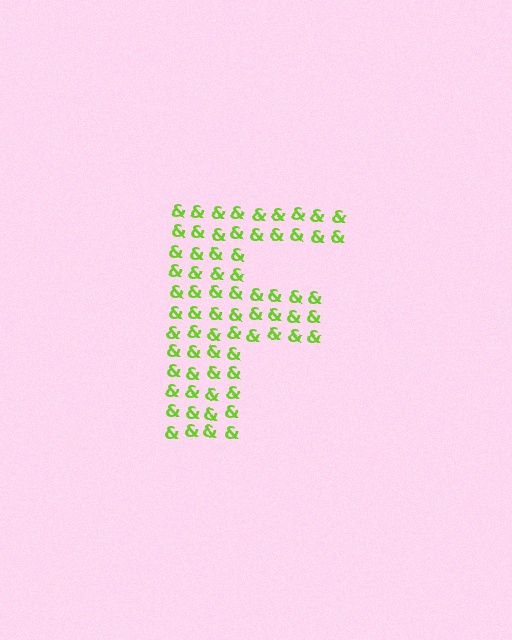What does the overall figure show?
The overall figure shows the letter F.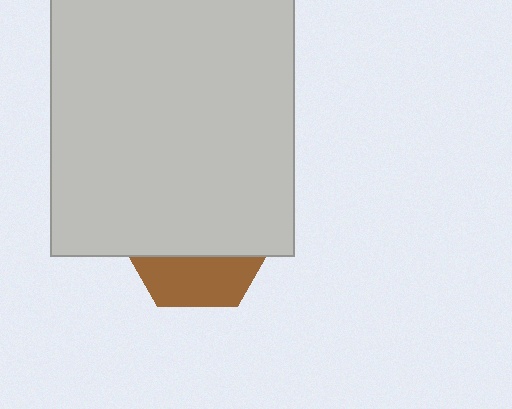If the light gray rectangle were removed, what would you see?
You would see the complete brown hexagon.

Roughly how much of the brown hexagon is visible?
A small part of it is visible (roughly 32%).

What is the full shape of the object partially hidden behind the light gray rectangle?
The partially hidden object is a brown hexagon.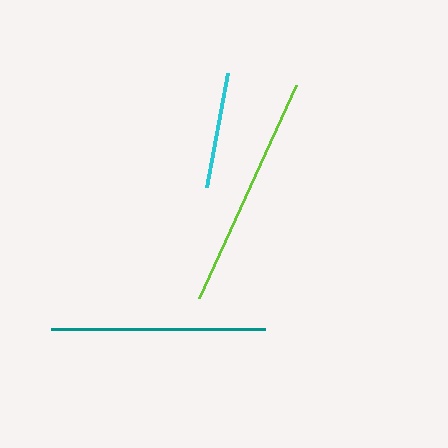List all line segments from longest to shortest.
From longest to shortest: lime, teal, cyan.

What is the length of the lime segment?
The lime segment is approximately 234 pixels long.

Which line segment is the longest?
The lime line is the longest at approximately 234 pixels.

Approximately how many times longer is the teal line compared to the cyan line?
The teal line is approximately 1.8 times the length of the cyan line.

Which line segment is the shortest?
The cyan line is the shortest at approximately 116 pixels.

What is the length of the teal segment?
The teal segment is approximately 214 pixels long.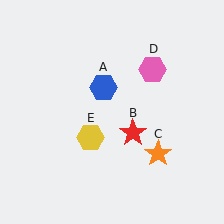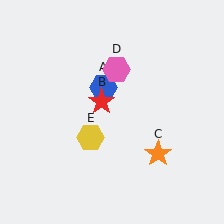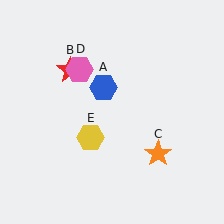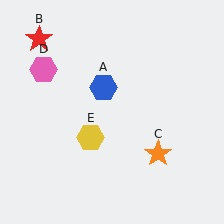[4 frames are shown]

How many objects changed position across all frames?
2 objects changed position: red star (object B), pink hexagon (object D).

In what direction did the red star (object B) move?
The red star (object B) moved up and to the left.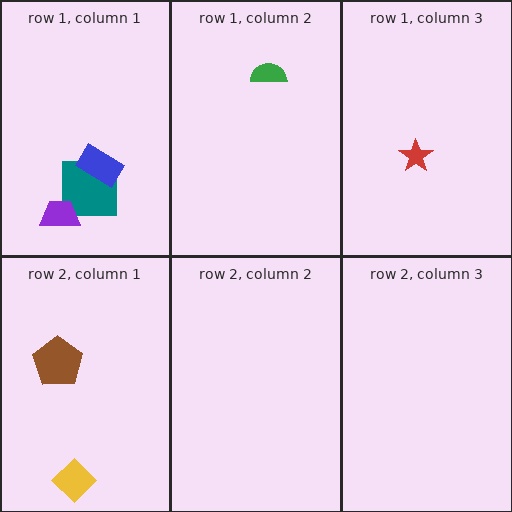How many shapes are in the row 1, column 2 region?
1.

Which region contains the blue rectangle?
The row 1, column 1 region.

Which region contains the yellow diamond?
The row 2, column 1 region.